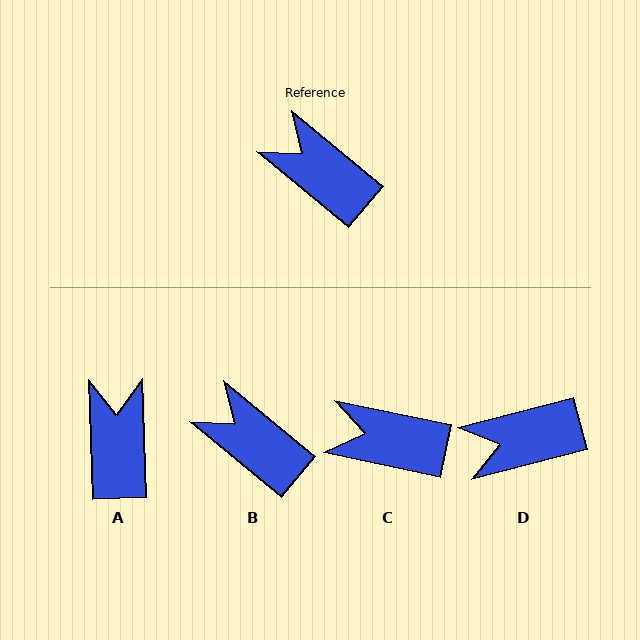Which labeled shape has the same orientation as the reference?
B.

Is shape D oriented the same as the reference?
No, it is off by about 54 degrees.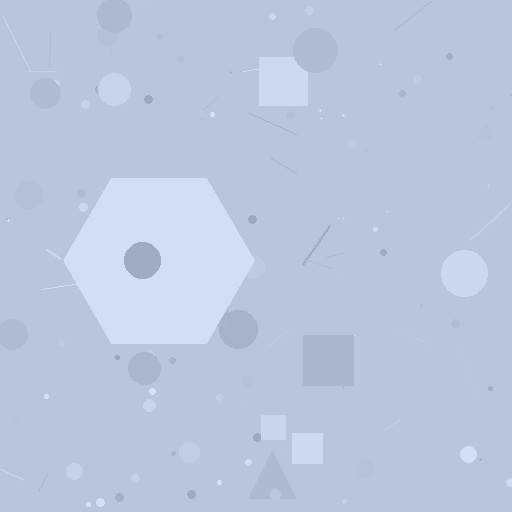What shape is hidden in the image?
A hexagon is hidden in the image.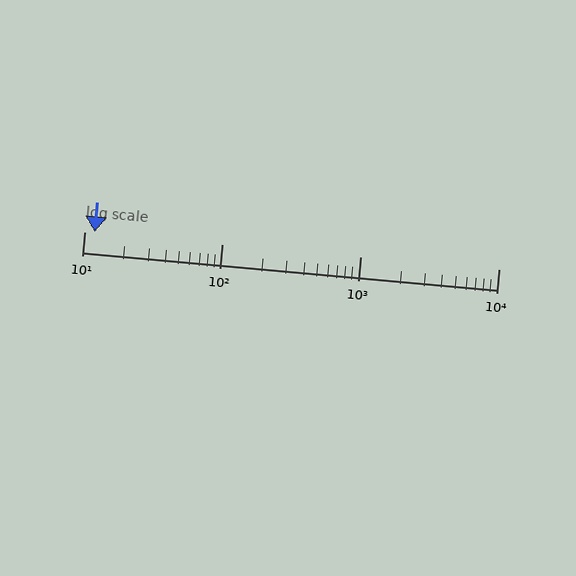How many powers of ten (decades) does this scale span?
The scale spans 3 decades, from 10 to 10000.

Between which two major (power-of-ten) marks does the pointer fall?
The pointer is between 10 and 100.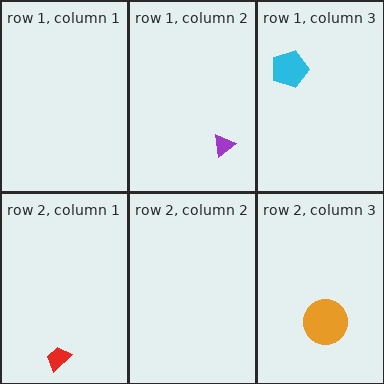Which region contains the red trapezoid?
The row 2, column 1 region.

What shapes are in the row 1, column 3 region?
The cyan pentagon.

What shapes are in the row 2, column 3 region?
The orange circle.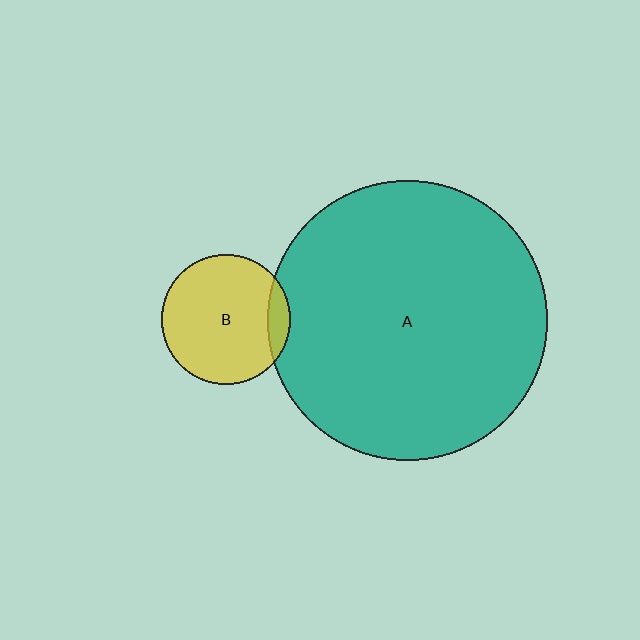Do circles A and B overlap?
Yes.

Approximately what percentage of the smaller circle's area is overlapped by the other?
Approximately 10%.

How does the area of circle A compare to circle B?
Approximately 4.7 times.